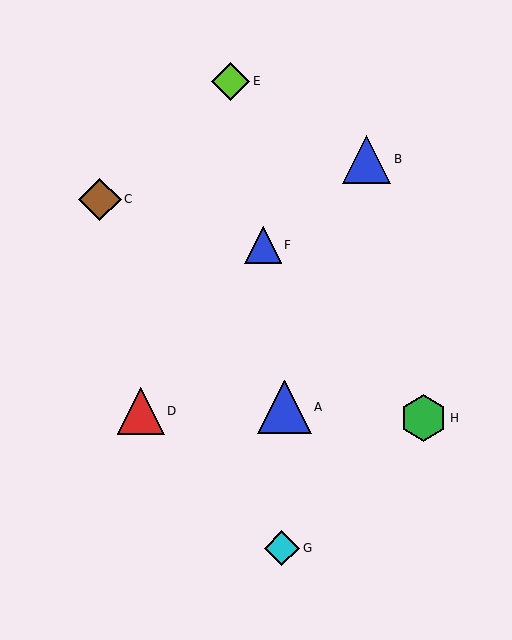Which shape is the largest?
The blue triangle (labeled A) is the largest.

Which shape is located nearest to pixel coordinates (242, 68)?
The lime diamond (labeled E) at (230, 81) is nearest to that location.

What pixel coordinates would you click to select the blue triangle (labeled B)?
Click at (366, 159) to select the blue triangle B.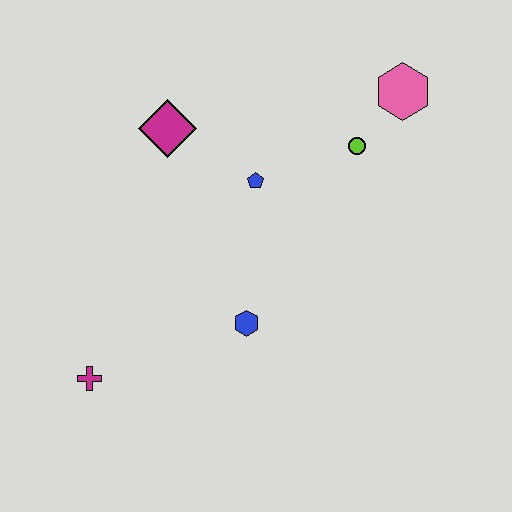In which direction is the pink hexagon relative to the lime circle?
The pink hexagon is above the lime circle.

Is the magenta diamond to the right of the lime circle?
No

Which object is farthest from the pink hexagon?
The magenta cross is farthest from the pink hexagon.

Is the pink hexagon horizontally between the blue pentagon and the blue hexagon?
No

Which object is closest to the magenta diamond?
The blue pentagon is closest to the magenta diamond.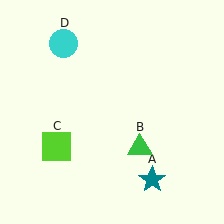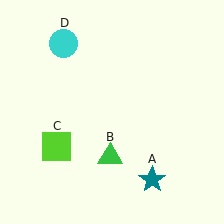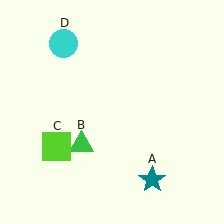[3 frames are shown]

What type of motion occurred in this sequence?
The green triangle (object B) rotated clockwise around the center of the scene.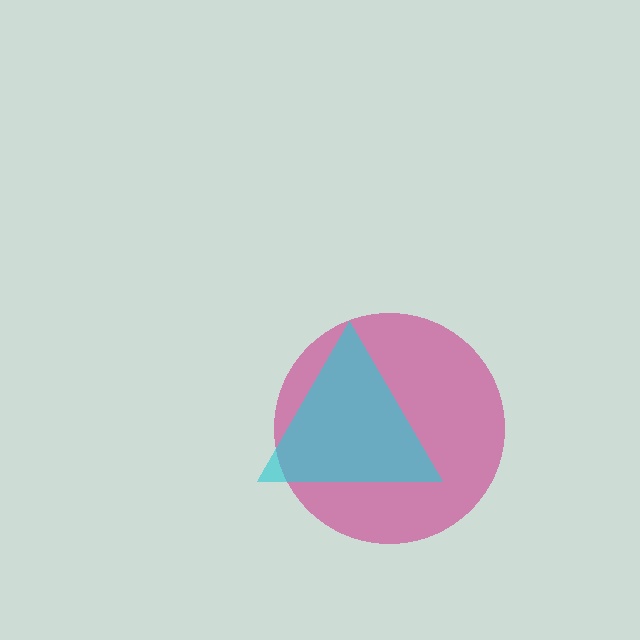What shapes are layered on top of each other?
The layered shapes are: a magenta circle, a cyan triangle.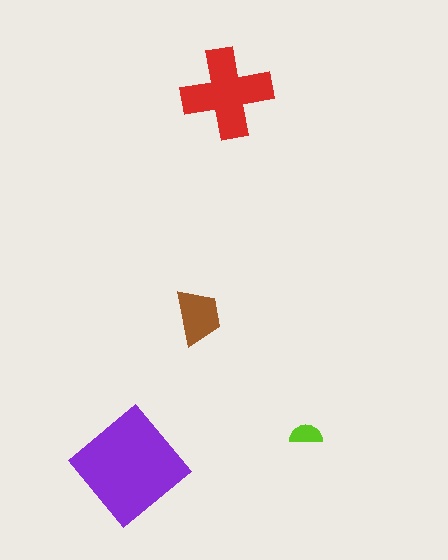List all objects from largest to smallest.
The purple diamond, the red cross, the brown trapezoid, the lime semicircle.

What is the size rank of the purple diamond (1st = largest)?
1st.